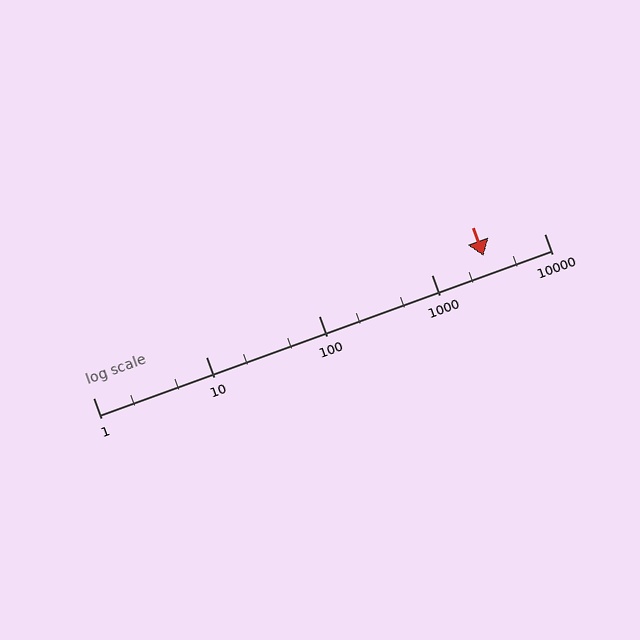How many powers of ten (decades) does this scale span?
The scale spans 4 decades, from 1 to 10000.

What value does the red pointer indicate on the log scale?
The pointer indicates approximately 2900.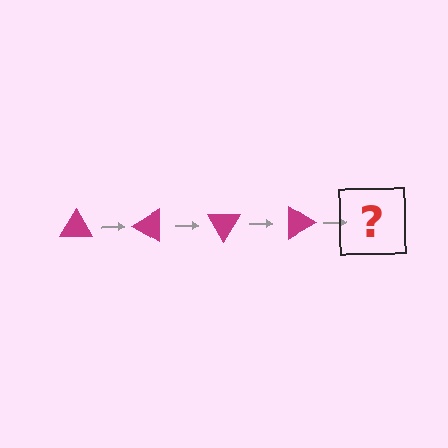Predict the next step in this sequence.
The next step is a magenta triangle rotated 120 degrees.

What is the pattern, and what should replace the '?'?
The pattern is that the triangle rotates 30 degrees each step. The '?' should be a magenta triangle rotated 120 degrees.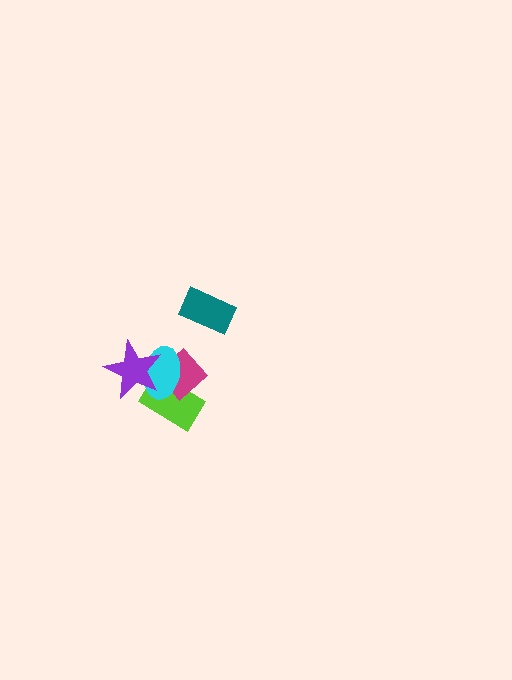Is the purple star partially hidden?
No, no other shape covers it.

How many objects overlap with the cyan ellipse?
3 objects overlap with the cyan ellipse.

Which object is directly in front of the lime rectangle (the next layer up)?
The magenta diamond is directly in front of the lime rectangle.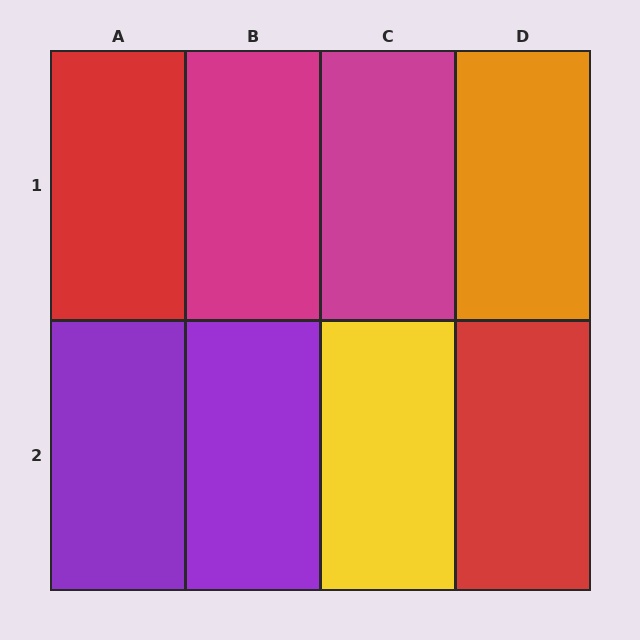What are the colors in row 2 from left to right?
Purple, purple, yellow, red.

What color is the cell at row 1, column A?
Red.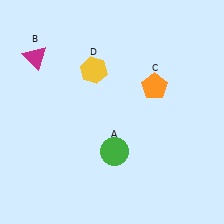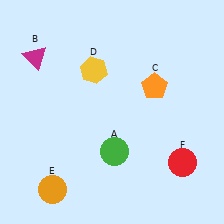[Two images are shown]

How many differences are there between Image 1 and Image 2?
There are 2 differences between the two images.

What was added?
An orange circle (E), a red circle (F) were added in Image 2.